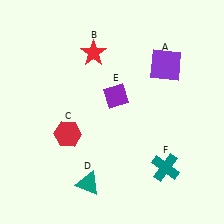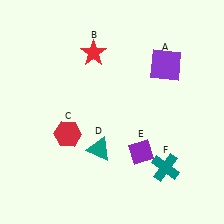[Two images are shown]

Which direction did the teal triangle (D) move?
The teal triangle (D) moved up.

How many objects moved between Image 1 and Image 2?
2 objects moved between the two images.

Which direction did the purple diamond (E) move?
The purple diamond (E) moved down.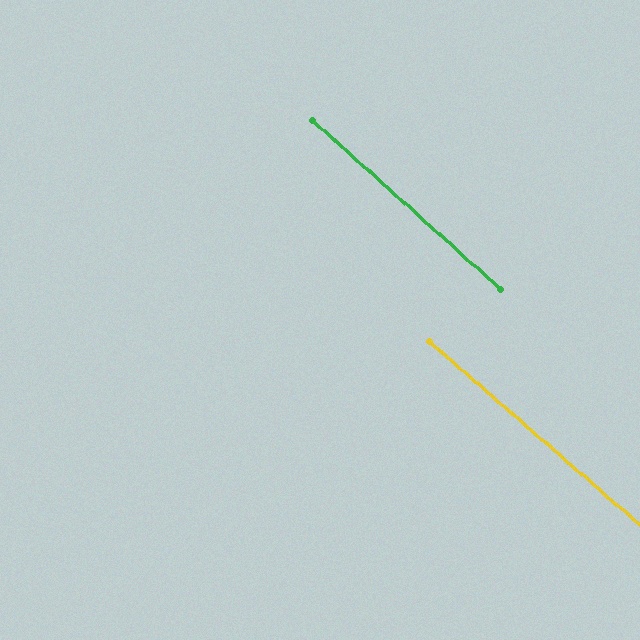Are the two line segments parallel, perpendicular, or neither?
Parallel — their directions differ by only 0.9°.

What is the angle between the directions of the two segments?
Approximately 1 degree.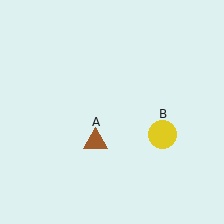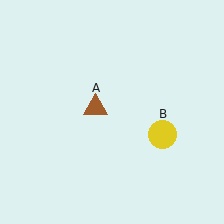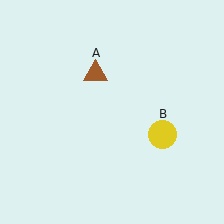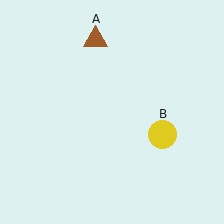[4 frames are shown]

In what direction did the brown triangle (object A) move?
The brown triangle (object A) moved up.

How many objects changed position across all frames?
1 object changed position: brown triangle (object A).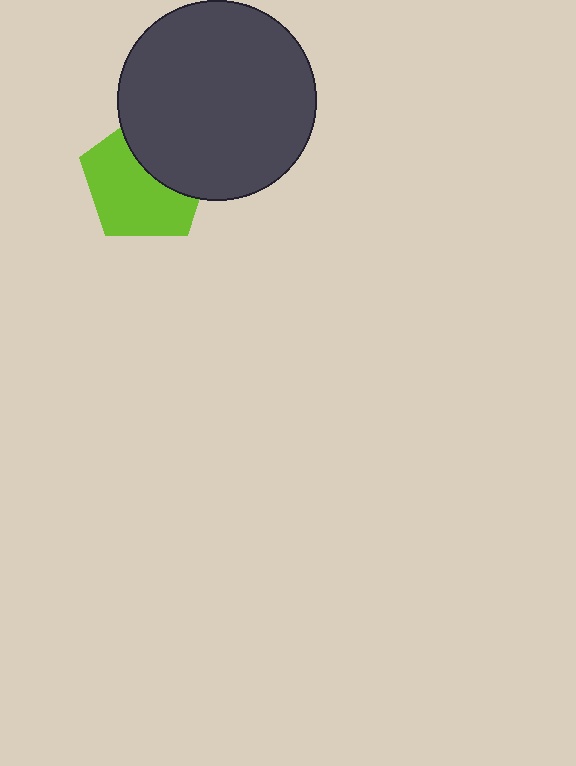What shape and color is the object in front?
The object in front is a dark gray circle.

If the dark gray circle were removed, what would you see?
You would see the complete lime pentagon.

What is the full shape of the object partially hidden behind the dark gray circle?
The partially hidden object is a lime pentagon.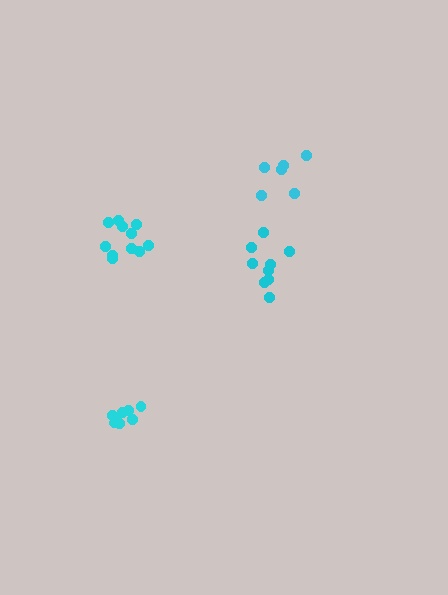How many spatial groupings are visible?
There are 4 spatial groupings.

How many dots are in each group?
Group 1: 6 dots, Group 2: 11 dots, Group 3: 9 dots, Group 4: 8 dots (34 total).